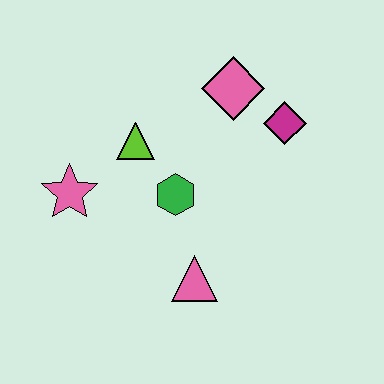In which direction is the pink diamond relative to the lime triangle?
The pink diamond is to the right of the lime triangle.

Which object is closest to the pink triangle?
The green hexagon is closest to the pink triangle.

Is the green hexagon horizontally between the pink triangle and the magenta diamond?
No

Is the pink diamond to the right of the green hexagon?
Yes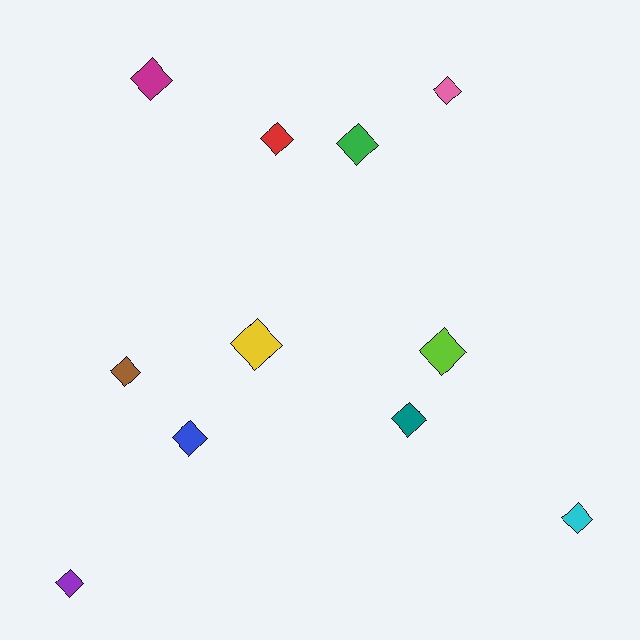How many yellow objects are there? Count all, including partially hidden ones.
There is 1 yellow object.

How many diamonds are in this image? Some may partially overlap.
There are 11 diamonds.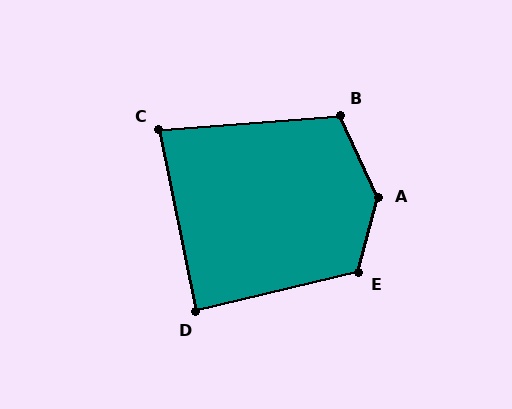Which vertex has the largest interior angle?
A, at approximately 140 degrees.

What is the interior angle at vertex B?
Approximately 110 degrees (obtuse).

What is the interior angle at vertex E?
Approximately 119 degrees (obtuse).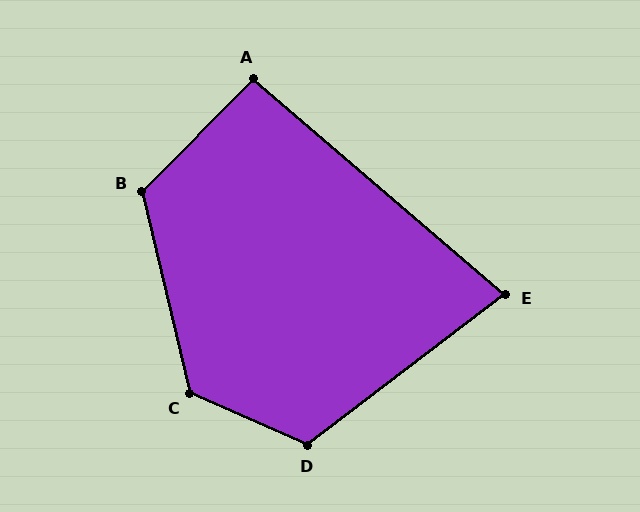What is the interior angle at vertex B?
Approximately 122 degrees (obtuse).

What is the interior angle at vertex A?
Approximately 94 degrees (approximately right).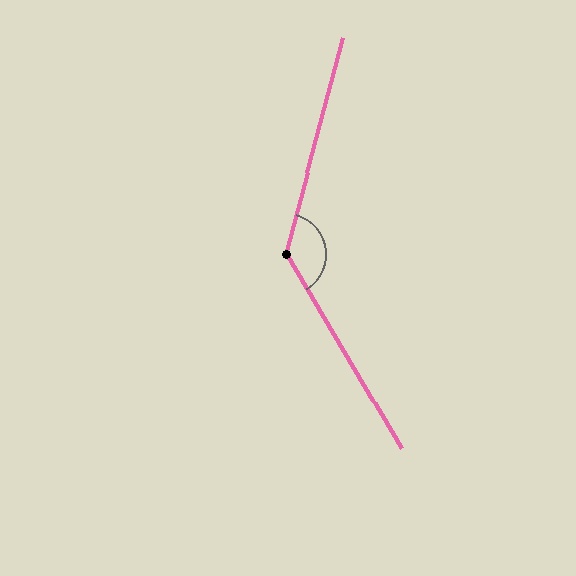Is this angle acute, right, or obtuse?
It is obtuse.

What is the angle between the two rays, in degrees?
Approximately 135 degrees.